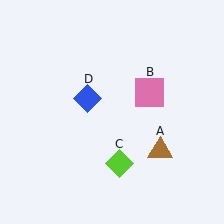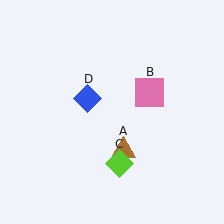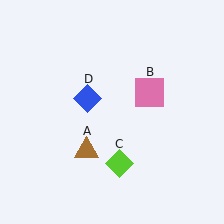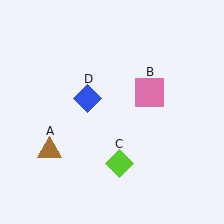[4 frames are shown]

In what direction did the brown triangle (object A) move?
The brown triangle (object A) moved left.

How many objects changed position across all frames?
1 object changed position: brown triangle (object A).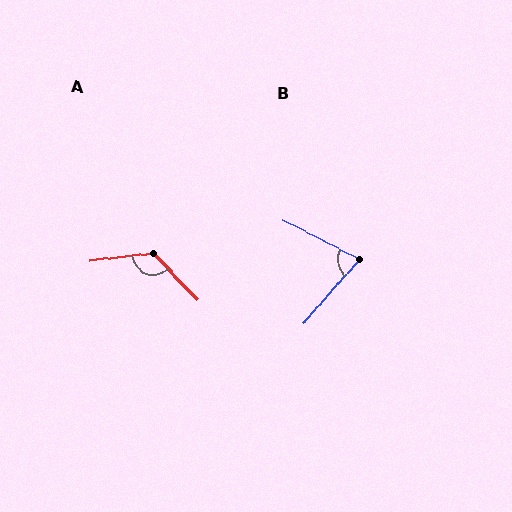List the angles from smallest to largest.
B (75°), A (126°).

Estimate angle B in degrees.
Approximately 75 degrees.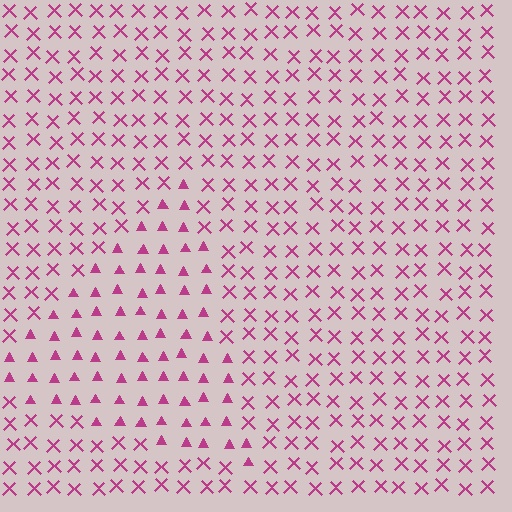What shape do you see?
I see a triangle.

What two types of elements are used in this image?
The image uses triangles inside the triangle region and X marks outside it.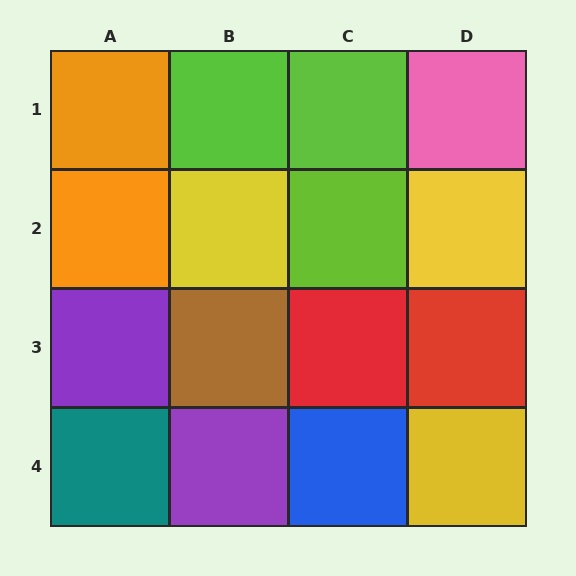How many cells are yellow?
3 cells are yellow.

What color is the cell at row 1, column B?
Lime.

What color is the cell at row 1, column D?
Pink.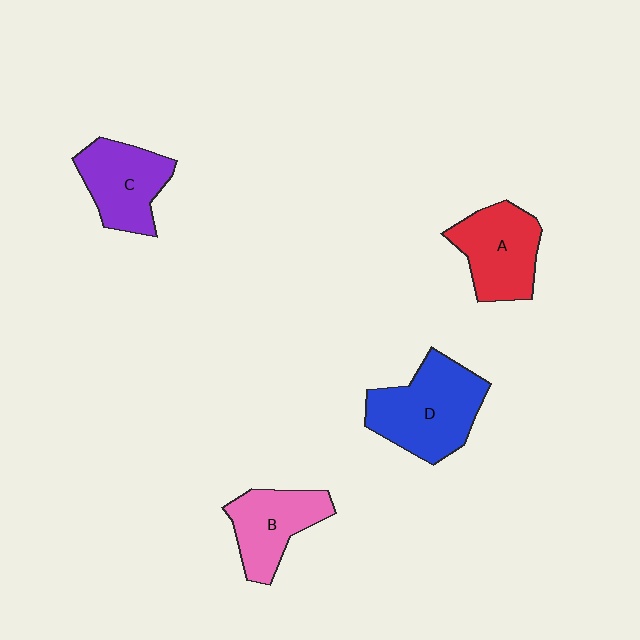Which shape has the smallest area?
Shape B (pink).